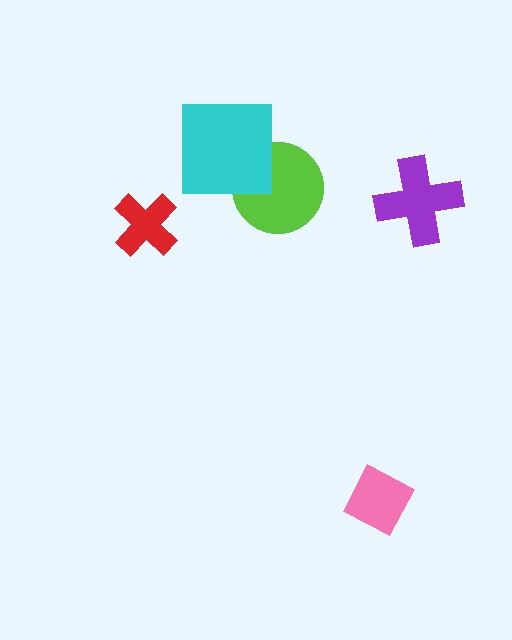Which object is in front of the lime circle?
The cyan square is in front of the lime circle.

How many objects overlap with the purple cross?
0 objects overlap with the purple cross.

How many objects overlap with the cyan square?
1 object overlaps with the cyan square.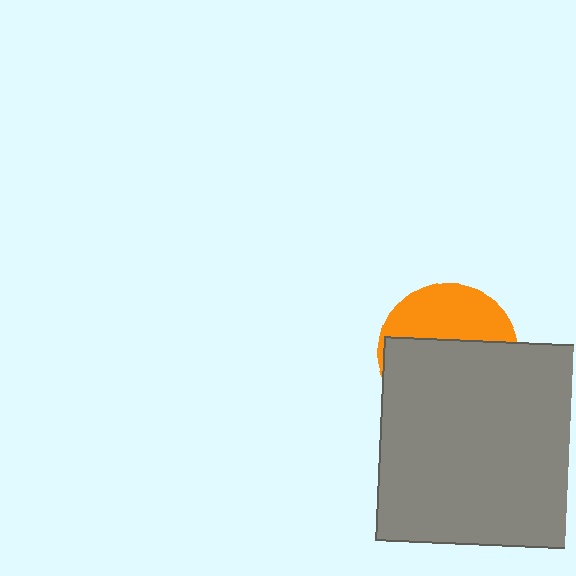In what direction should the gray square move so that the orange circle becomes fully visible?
The gray square should move down. That is the shortest direction to clear the overlap and leave the orange circle fully visible.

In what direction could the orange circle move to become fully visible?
The orange circle could move up. That would shift it out from behind the gray square entirely.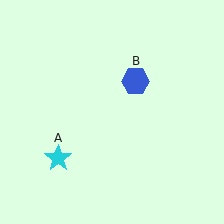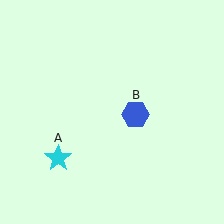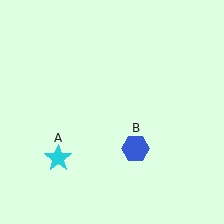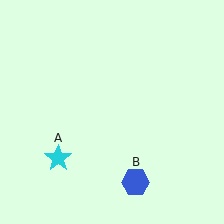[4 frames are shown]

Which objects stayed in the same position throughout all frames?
Cyan star (object A) remained stationary.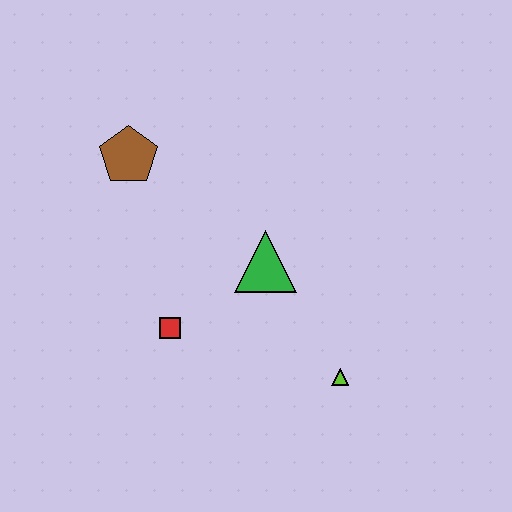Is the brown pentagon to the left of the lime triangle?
Yes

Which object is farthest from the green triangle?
The brown pentagon is farthest from the green triangle.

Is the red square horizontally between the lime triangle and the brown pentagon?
Yes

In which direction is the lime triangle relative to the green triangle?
The lime triangle is below the green triangle.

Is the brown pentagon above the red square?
Yes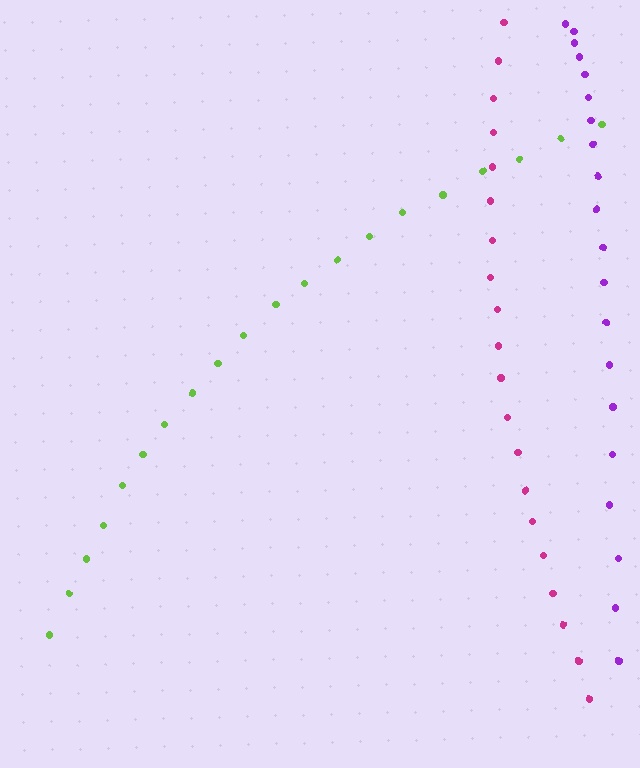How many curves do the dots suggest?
There are 3 distinct paths.